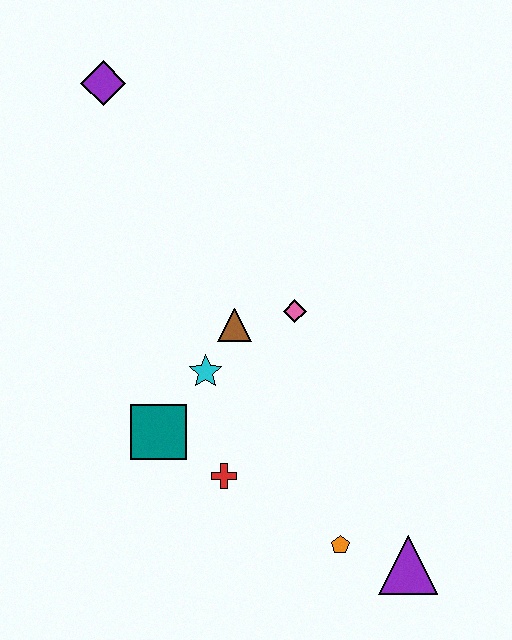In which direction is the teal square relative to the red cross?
The teal square is to the left of the red cross.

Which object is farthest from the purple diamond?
The purple triangle is farthest from the purple diamond.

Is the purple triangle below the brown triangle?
Yes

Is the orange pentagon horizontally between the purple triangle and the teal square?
Yes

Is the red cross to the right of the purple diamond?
Yes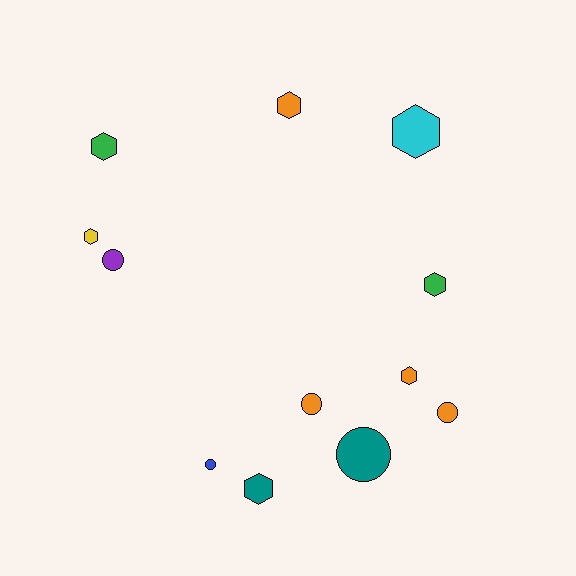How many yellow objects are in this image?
There is 1 yellow object.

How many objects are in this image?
There are 12 objects.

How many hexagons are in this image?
There are 7 hexagons.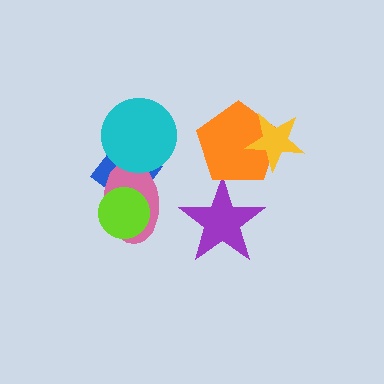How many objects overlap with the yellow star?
1 object overlaps with the yellow star.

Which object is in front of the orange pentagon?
The yellow star is in front of the orange pentagon.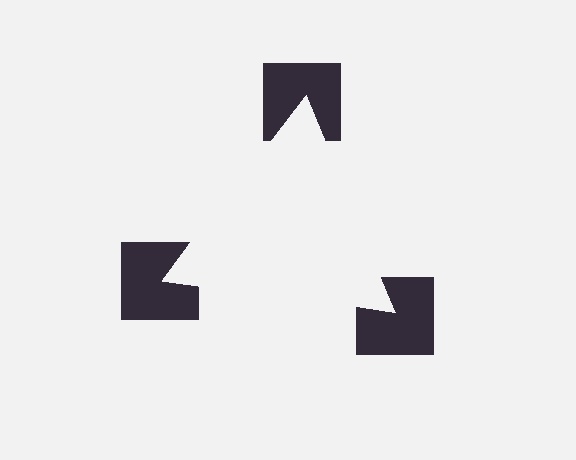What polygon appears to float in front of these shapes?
An illusory triangle — its edges are inferred from the aligned wedge cuts in the notched squares, not physically drawn.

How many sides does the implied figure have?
3 sides.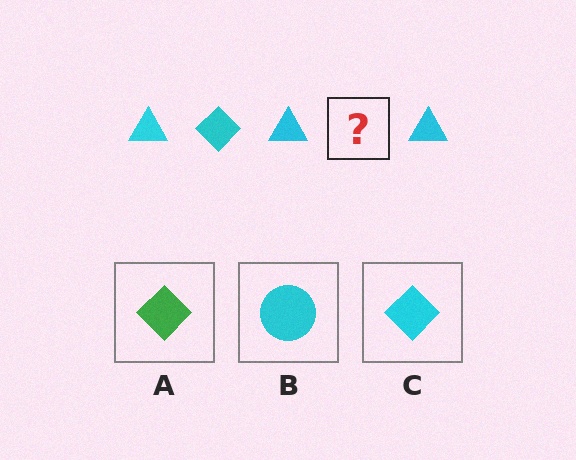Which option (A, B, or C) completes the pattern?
C.